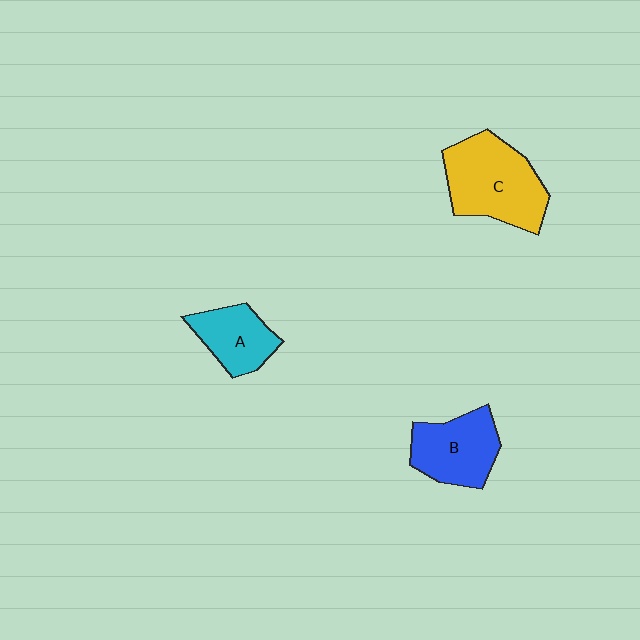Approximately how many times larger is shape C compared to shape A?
Approximately 1.7 times.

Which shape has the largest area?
Shape C (yellow).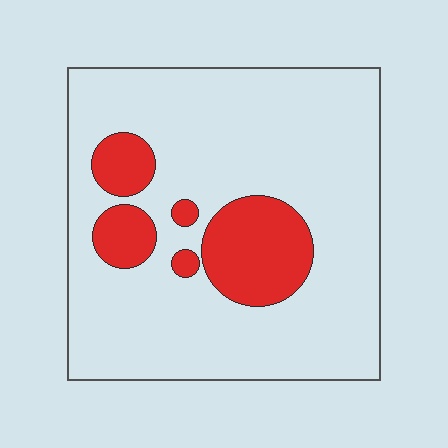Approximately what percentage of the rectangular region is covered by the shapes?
Approximately 20%.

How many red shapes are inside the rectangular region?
5.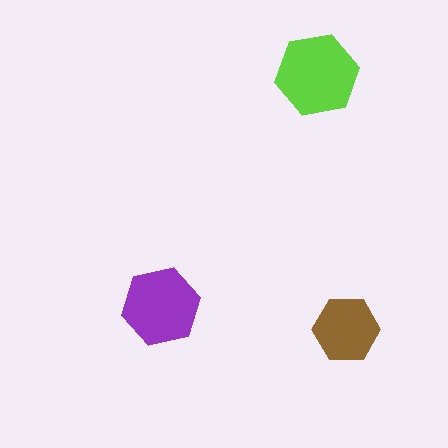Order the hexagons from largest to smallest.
the lime one, the purple one, the brown one.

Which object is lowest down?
The brown hexagon is bottommost.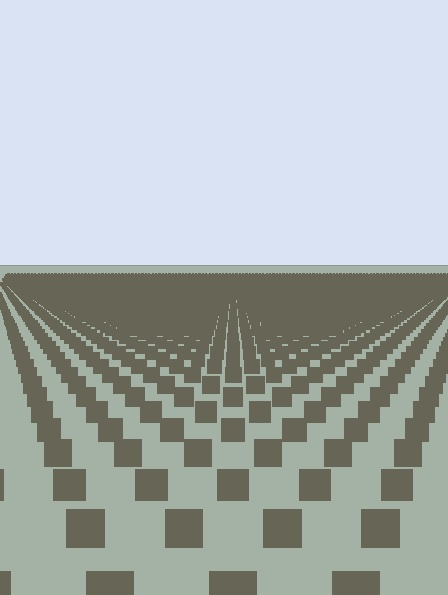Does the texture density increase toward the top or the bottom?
Density increases toward the top.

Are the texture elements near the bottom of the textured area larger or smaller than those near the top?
Larger. Near the bottom, elements are closer to the viewer and appear at a bigger on-screen size.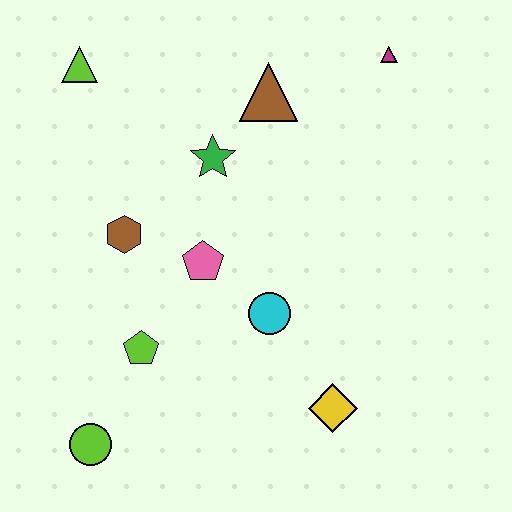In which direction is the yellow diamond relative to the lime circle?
The yellow diamond is to the right of the lime circle.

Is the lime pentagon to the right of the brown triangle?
No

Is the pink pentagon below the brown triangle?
Yes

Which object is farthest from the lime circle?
The magenta triangle is farthest from the lime circle.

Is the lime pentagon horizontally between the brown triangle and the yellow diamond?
No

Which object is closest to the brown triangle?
The green star is closest to the brown triangle.